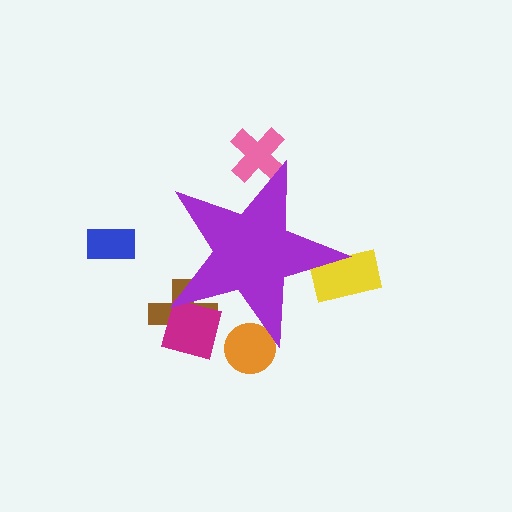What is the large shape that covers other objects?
A purple star.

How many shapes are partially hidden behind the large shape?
5 shapes are partially hidden.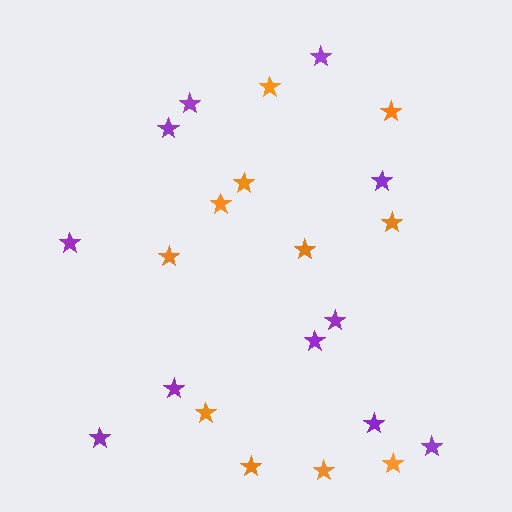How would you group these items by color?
There are 2 groups: one group of purple stars (11) and one group of orange stars (11).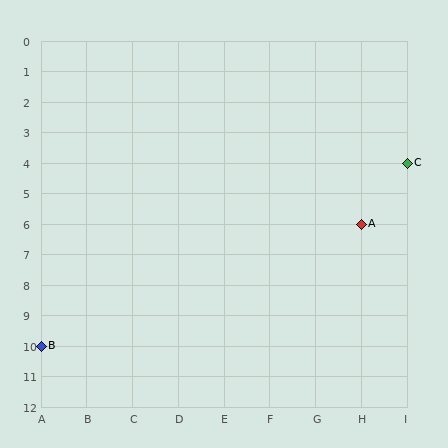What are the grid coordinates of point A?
Point A is at grid coordinates (H, 6).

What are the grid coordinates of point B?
Point B is at grid coordinates (A, 10).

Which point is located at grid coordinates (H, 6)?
Point A is at (H, 6).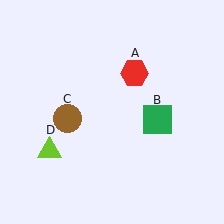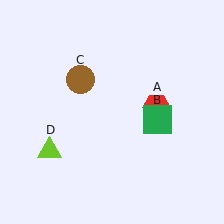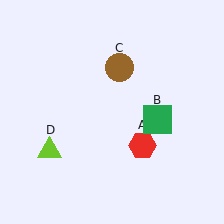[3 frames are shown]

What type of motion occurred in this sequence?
The red hexagon (object A), brown circle (object C) rotated clockwise around the center of the scene.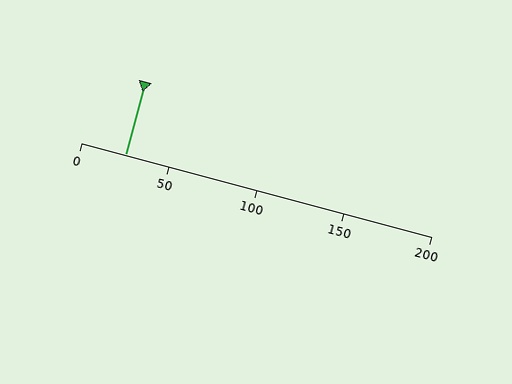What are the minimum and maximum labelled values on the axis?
The axis runs from 0 to 200.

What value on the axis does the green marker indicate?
The marker indicates approximately 25.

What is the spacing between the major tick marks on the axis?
The major ticks are spaced 50 apart.